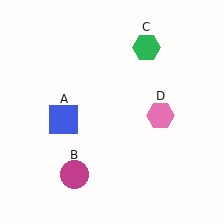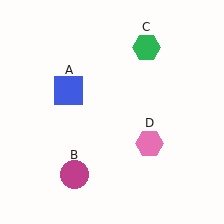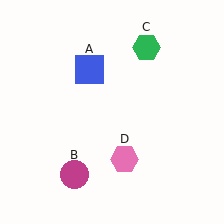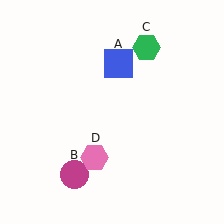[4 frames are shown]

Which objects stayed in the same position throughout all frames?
Magenta circle (object B) and green hexagon (object C) remained stationary.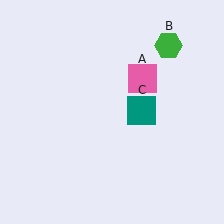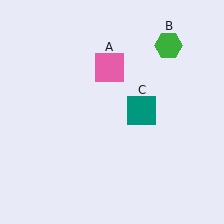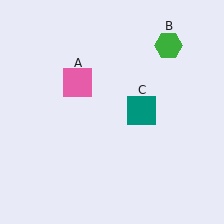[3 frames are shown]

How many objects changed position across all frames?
1 object changed position: pink square (object A).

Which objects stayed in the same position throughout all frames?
Green hexagon (object B) and teal square (object C) remained stationary.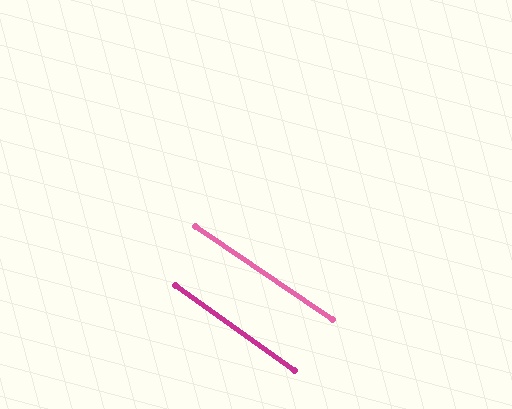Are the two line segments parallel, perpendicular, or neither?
Parallel — their directions differ by only 1.4°.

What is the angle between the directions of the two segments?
Approximately 1 degree.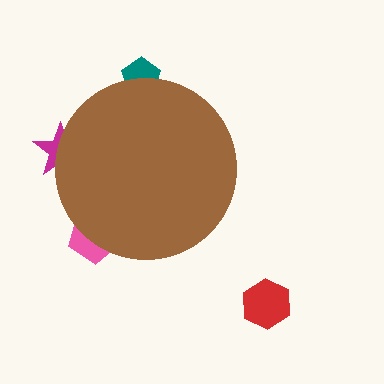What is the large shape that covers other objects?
A brown circle.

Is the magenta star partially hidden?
Yes, the magenta star is partially hidden behind the brown circle.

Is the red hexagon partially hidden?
No, the red hexagon is fully visible.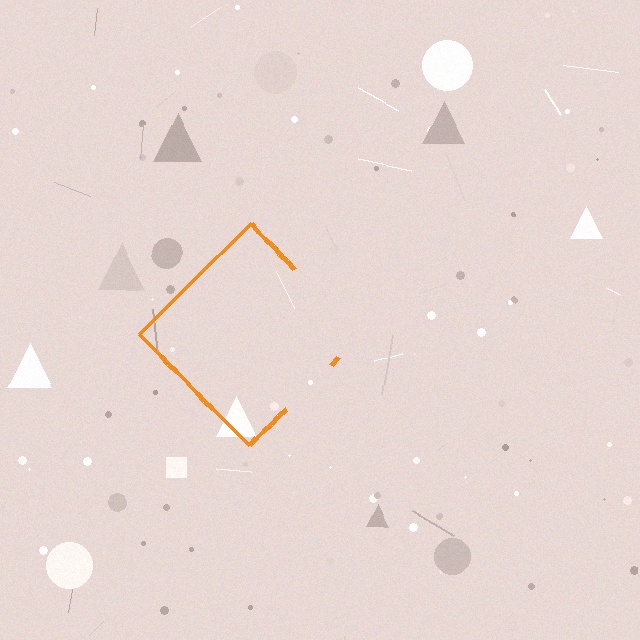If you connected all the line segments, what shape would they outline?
They would outline a diamond.